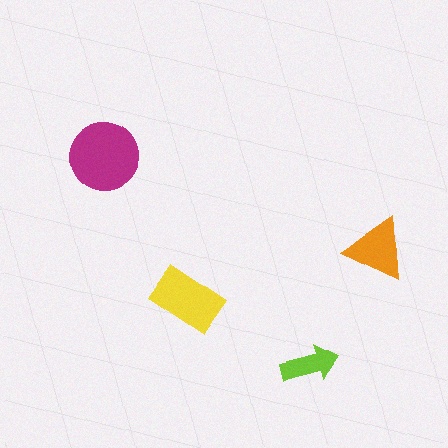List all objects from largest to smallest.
The magenta circle, the yellow rectangle, the orange triangle, the lime arrow.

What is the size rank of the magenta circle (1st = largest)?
1st.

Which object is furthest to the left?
The magenta circle is leftmost.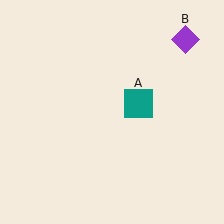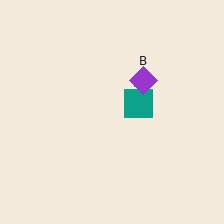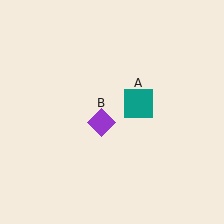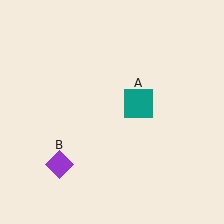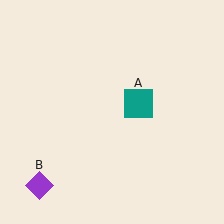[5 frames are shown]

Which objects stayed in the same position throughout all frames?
Teal square (object A) remained stationary.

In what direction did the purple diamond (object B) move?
The purple diamond (object B) moved down and to the left.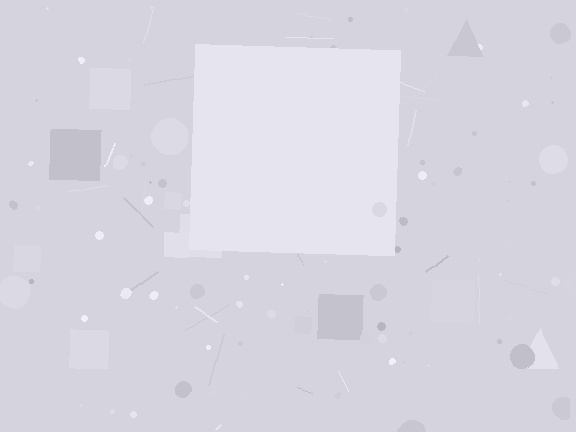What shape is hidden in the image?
A square is hidden in the image.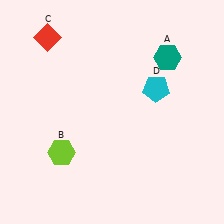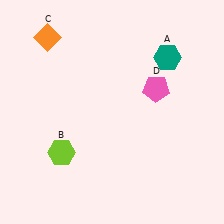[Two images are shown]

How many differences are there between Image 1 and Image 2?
There are 2 differences between the two images.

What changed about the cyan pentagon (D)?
In Image 1, D is cyan. In Image 2, it changed to pink.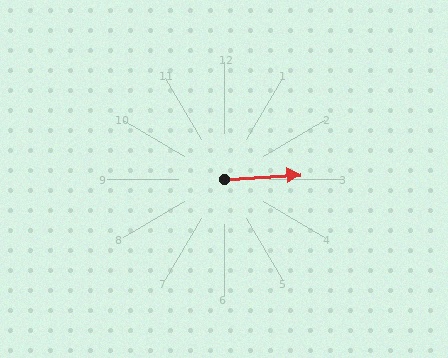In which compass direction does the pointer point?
East.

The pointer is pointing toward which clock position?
Roughly 3 o'clock.